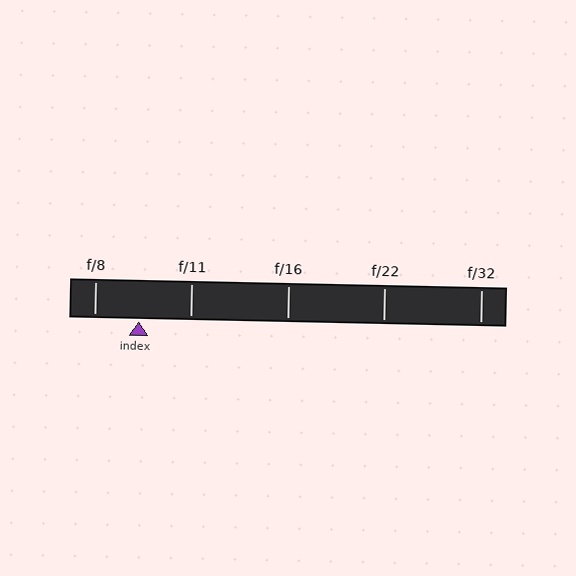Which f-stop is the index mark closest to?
The index mark is closest to f/8.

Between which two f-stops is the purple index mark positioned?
The index mark is between f/8 and f/11.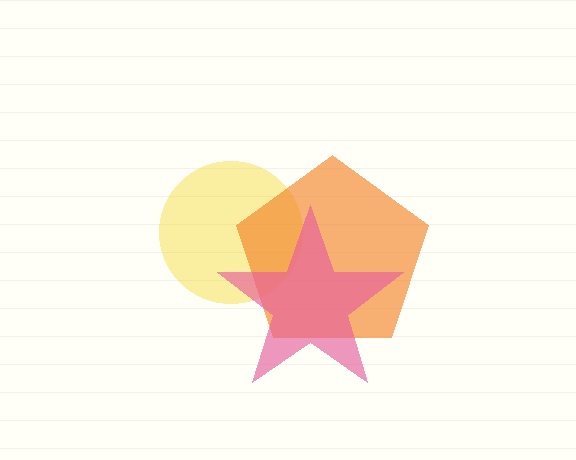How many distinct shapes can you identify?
There are 3 distinct shapes: a yellow circle, an orange pentagon, a pink star.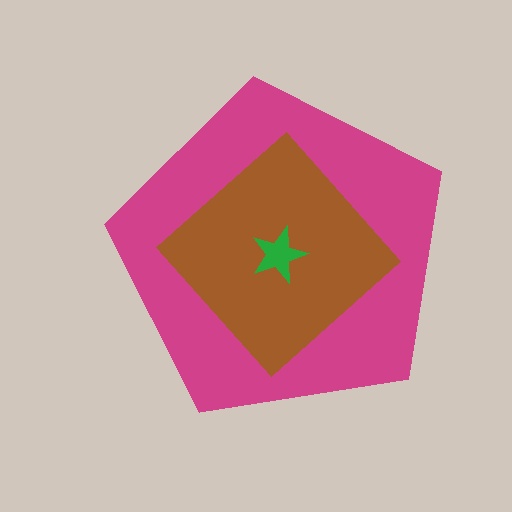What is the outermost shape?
The magenta pentagon.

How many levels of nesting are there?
3.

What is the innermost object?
The green star.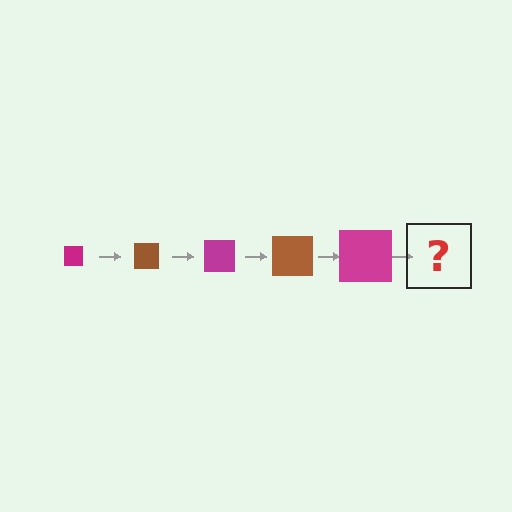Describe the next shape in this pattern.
It should be a brown square, larger than the previous one.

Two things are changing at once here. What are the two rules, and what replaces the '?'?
The two rules are that the square grows larger each step and the color cycles through magenta and brown. The '?' should be a brown square, larger than the previous one.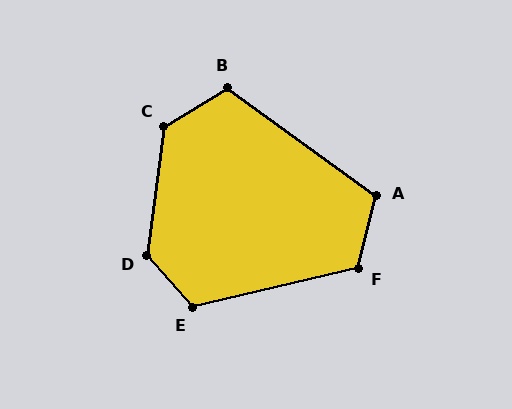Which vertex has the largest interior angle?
D, at approximately 131 degrees.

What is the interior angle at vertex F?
Approximately 117 degrees (obtuse).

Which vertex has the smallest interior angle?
A, at approximately 112 degrees.